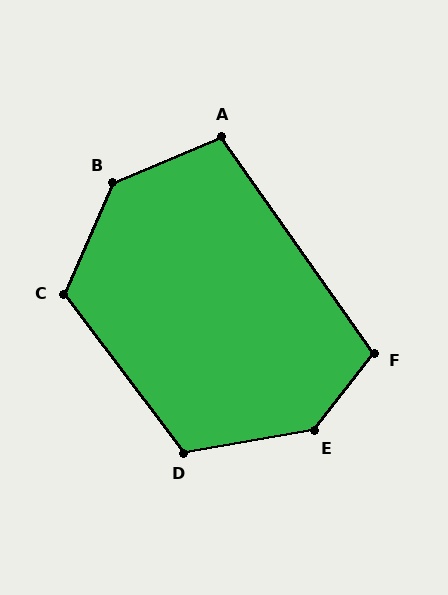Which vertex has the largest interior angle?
E, at approximately 138 degrees.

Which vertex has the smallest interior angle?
A, at approximately 103 degrees.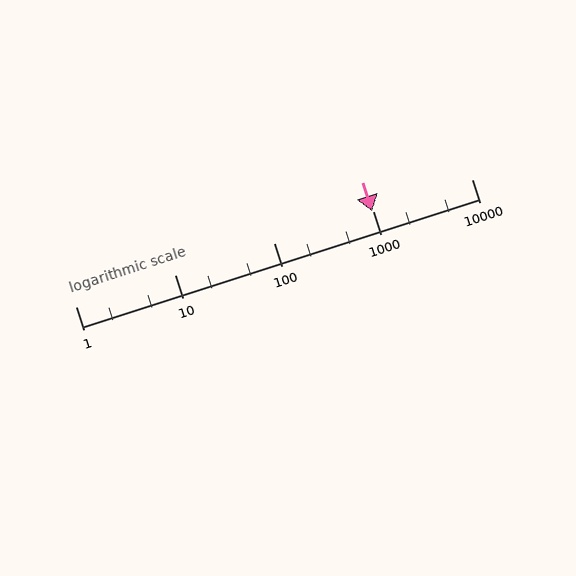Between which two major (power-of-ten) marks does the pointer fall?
The pointer is between 100 and 1000.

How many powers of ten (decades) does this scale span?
The scale spans 4 decades, from 1 to 10000.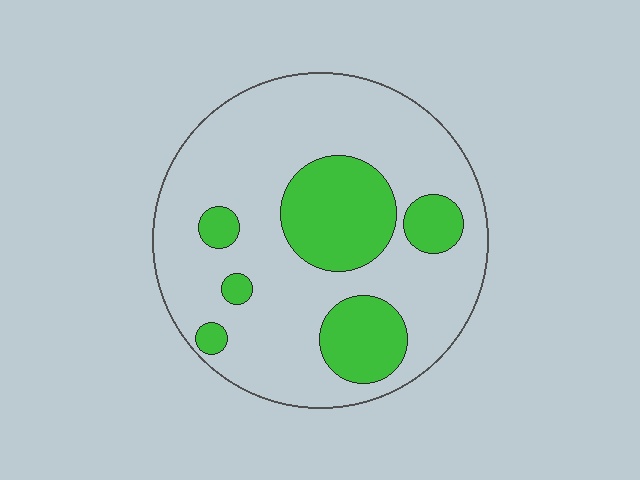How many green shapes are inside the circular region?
6.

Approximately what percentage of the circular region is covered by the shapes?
Approximately 25%.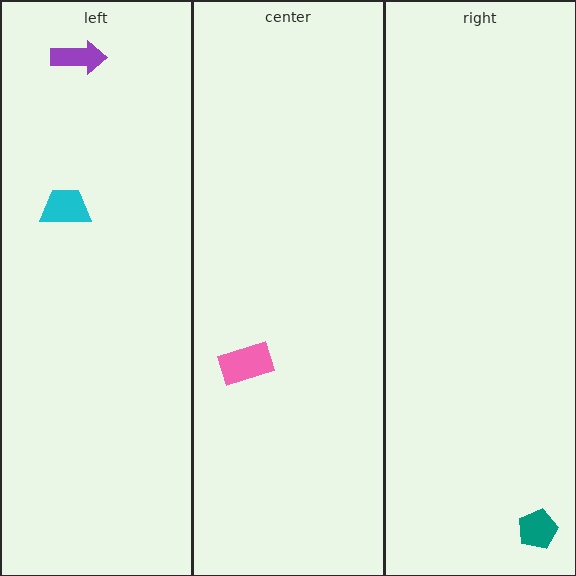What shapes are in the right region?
The teal pentagon.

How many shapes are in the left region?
2.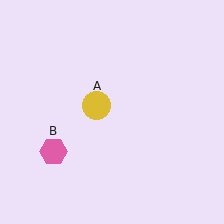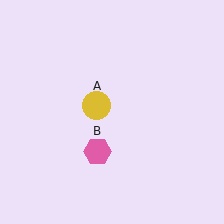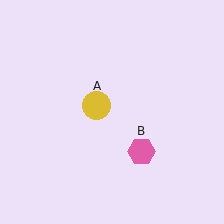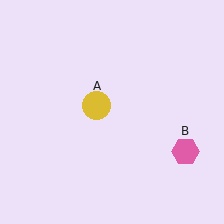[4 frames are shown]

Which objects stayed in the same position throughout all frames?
Yellow circle (object A) remained stationary.